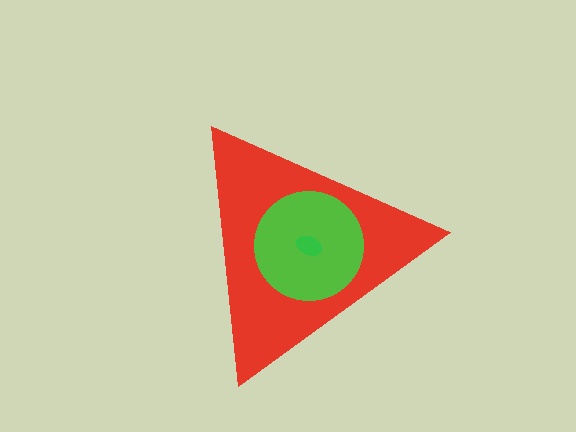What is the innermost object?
The green ellipse.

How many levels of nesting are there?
3.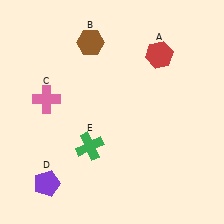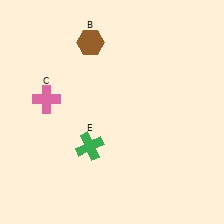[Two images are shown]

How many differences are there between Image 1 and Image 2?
There are 2 differences between the two images.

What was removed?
The purple pentagon (D), the red hexagon (A) were removed in Image 2.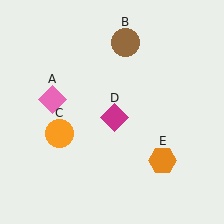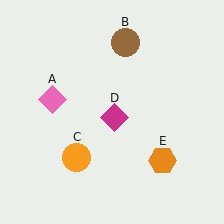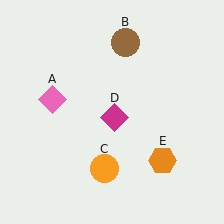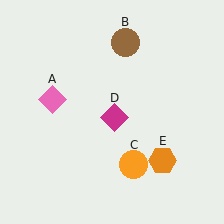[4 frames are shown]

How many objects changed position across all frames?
1 object changed position: orange circle (object C).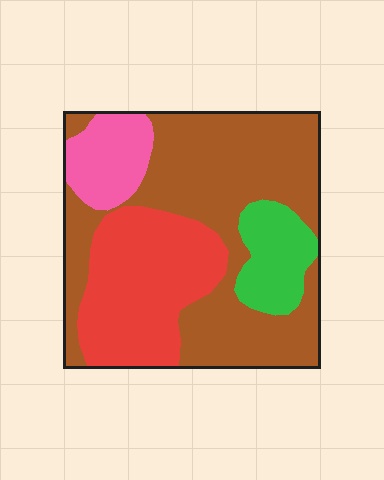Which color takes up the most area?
Brown, at roughly 50%.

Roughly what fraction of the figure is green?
Green takes up less than a sixth of the figure.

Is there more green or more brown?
Brown.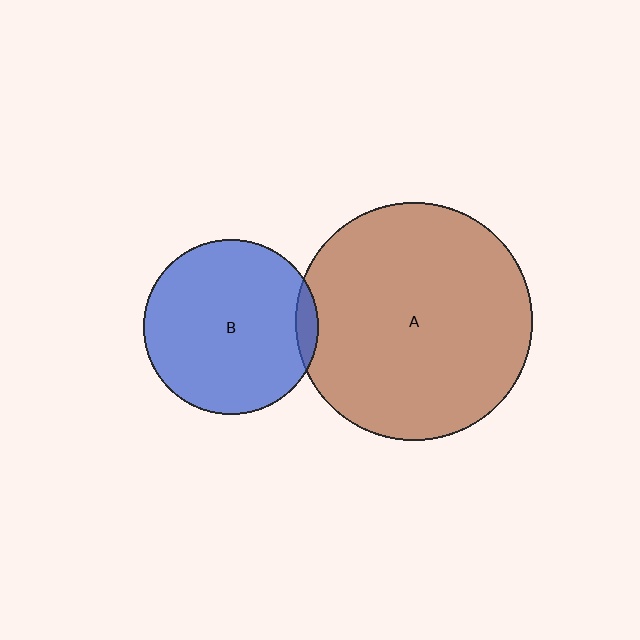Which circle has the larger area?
Circle A (brown).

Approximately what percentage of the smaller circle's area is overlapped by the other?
Approximately 5%.